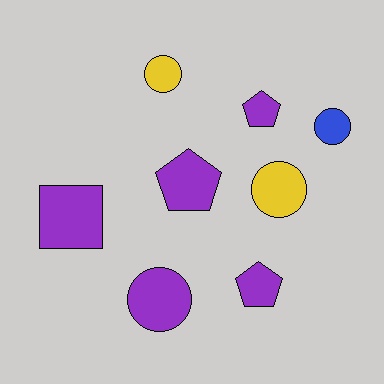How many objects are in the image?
There are 8 objects.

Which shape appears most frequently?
Circle, with 4 objects.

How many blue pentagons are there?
There are no blue pentagons.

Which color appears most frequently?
Purple, with 5 objects.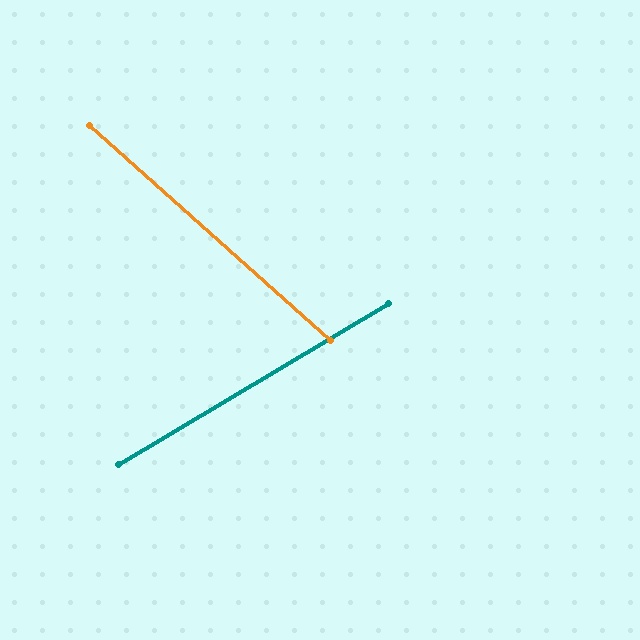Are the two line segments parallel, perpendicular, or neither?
Neither parallel nor perpendicular — they differ by about 73°.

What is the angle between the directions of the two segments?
Approximately 73 degrees.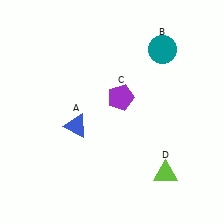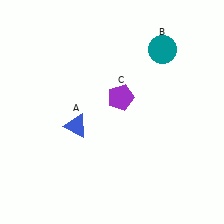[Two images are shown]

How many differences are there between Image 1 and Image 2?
There is 1 difference between the two images.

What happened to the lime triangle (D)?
The lime triangle (D) was removed in Image 2. It was in the bottom-right area of Image 1.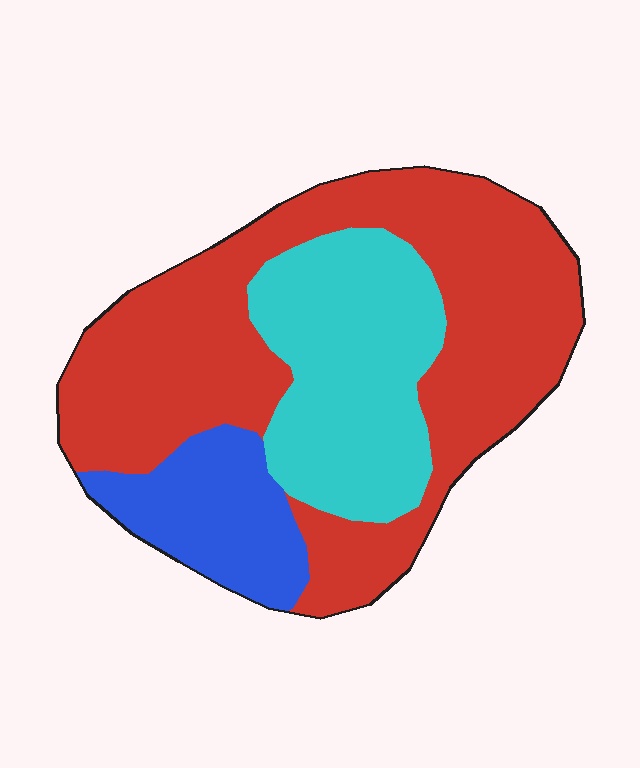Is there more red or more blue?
Red.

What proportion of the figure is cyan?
Cyan takes up about one quarter (1/4) of the figure.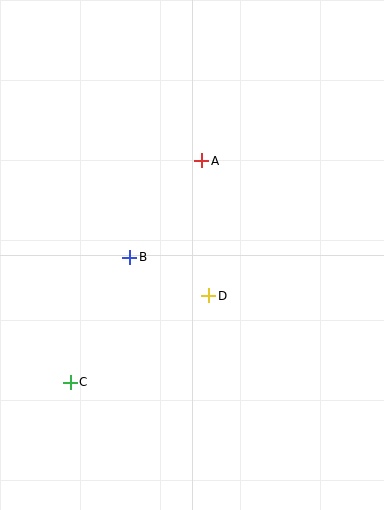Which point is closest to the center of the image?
Point D at (209, 296) is closest to the center.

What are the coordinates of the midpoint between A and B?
The midpoint between A and B is at (166, 209).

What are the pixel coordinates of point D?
Point D is at (209, 296).